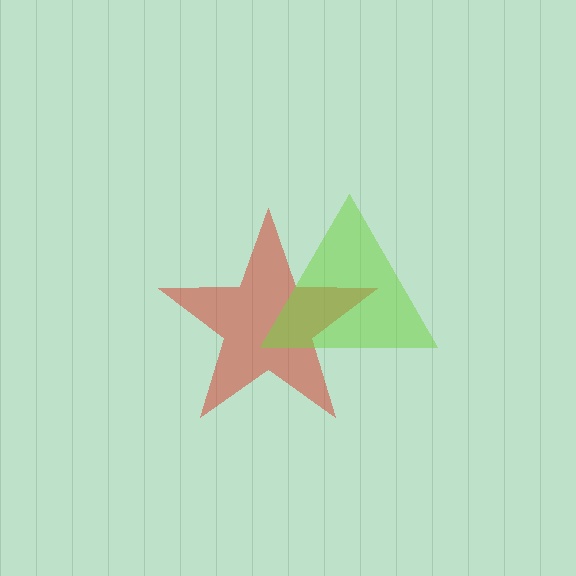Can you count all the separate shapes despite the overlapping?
Yes, there are 2 separate shapes.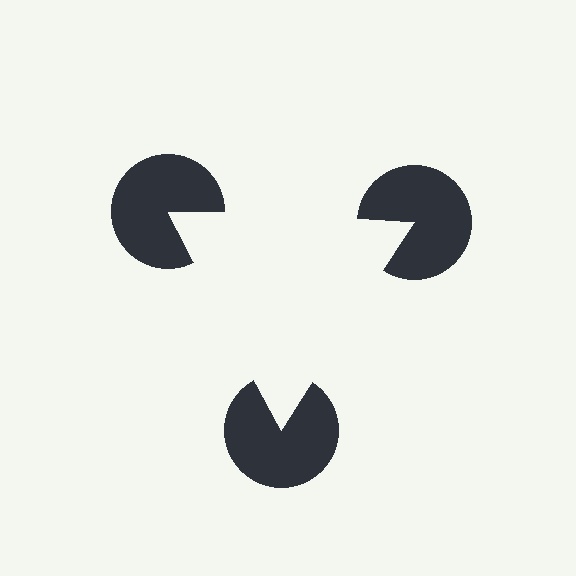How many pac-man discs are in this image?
There are 3 — one at each vertex of the illusory triangle.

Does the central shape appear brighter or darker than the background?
It typically appears slightly brighter than the background, even though no actual brightness change is drawn.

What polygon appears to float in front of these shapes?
An illusory triangle — its edges are inferred from the aligned wedge cuts in the pac-man discs, not physically drawn.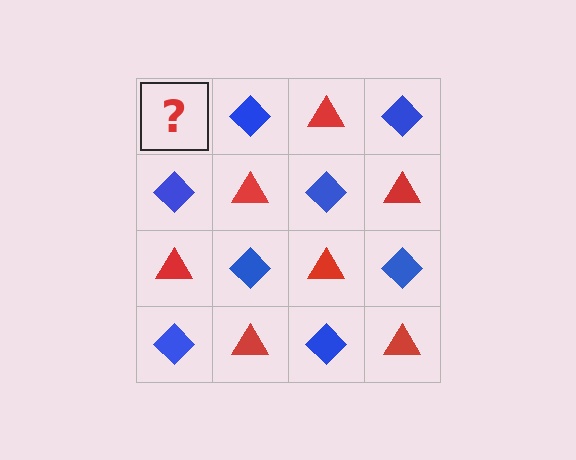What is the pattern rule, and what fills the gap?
The rule is that it alternates red triangle and blue diamond in a checkerboard pattern. The gap should be filled with a red triangle.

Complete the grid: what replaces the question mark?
The question mark should be replaced with a red triangle.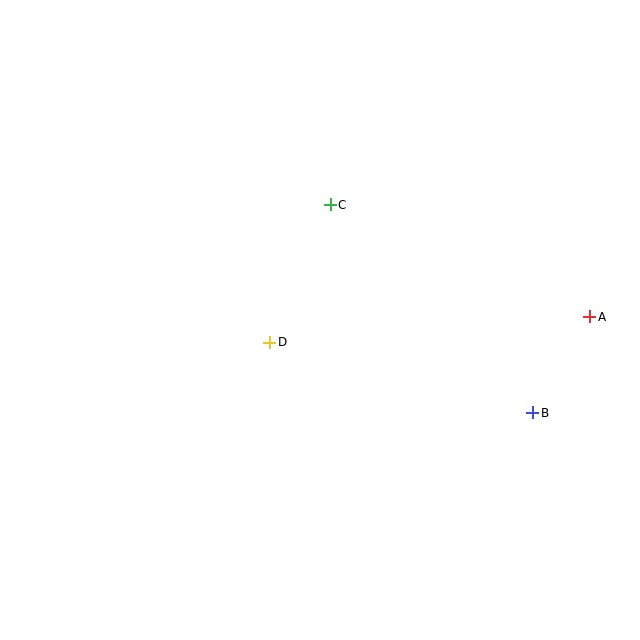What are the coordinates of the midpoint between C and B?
The midpoint between C and B is at (432, 309).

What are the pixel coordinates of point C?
Point C is at (330, 205).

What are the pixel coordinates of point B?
Point B is at (533, 413).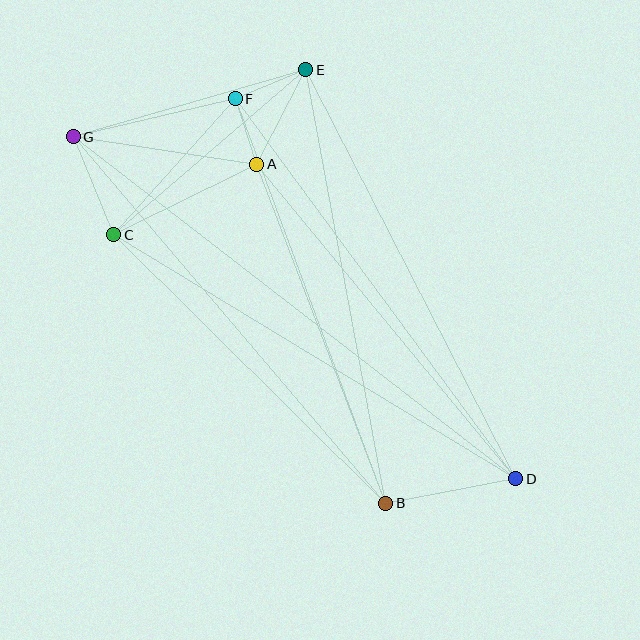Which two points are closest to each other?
Points A and F are closest to each other.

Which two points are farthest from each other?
Points D and G are farthest from each other.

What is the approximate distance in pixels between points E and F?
The distance between E and F is approximately 76 pixels.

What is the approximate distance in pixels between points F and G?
The distance between F and G is approximately 166 pixels.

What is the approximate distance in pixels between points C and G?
The distance between C and G is approximately 106 pixels.